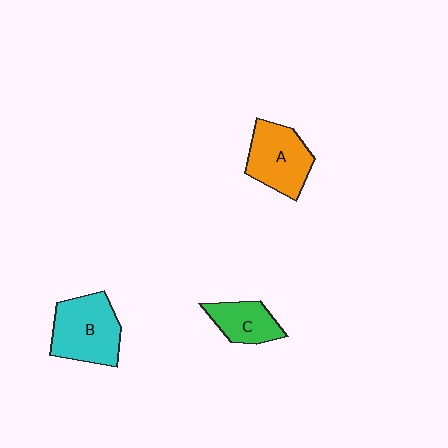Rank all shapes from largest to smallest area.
From largest to smallest: B (cyan), A (orange), C (green).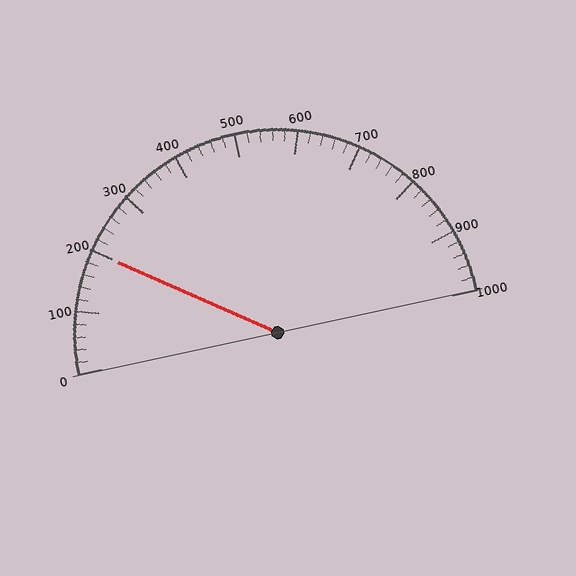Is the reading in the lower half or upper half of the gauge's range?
The reading is in the lower half of the range (0 to 1000).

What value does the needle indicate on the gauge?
The needle indicates approximately 200.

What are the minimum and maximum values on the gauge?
The gauge ranges from 0 to 1000.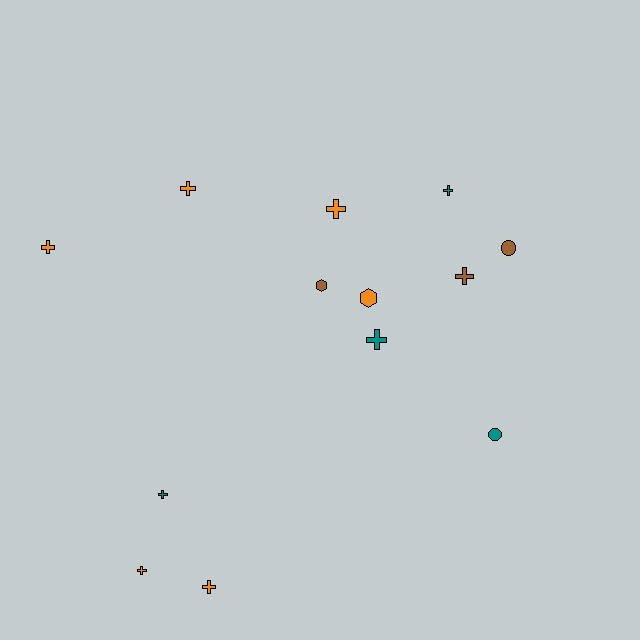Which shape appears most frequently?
Cross, with 9 objects.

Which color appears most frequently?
Orange, with 6 objects.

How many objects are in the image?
There are 13 objects.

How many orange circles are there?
There are no orange circles.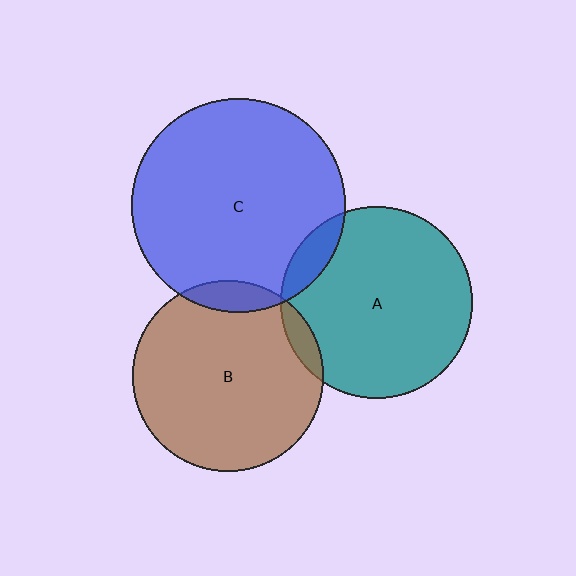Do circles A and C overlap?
Yes.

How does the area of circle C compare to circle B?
Approximately 1.3 times.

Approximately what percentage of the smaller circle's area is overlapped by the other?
Approximately 10%.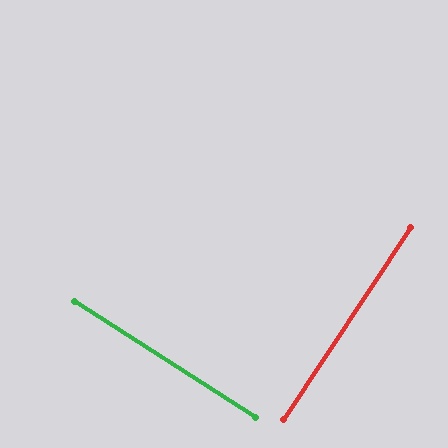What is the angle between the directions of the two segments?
Approximately 89 degrees.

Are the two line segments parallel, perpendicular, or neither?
Perpendicular — they meet at approximately 89°.